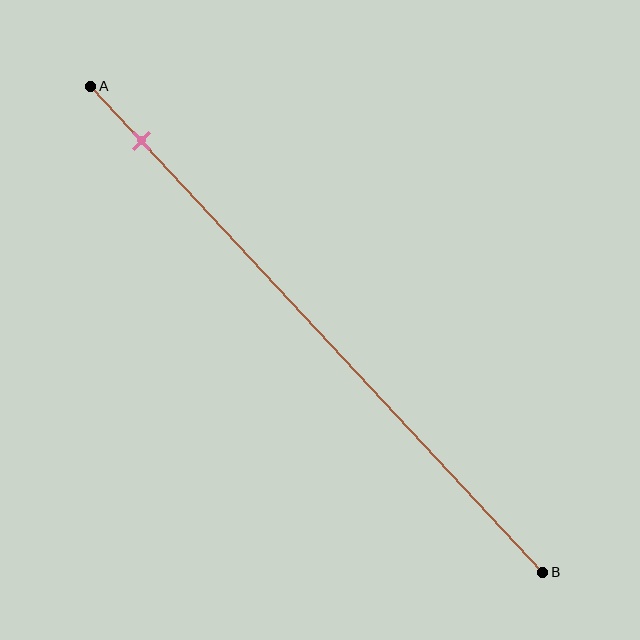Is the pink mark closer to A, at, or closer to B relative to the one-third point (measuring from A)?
The pink mark is closer to point A than the one-third point of segment AB.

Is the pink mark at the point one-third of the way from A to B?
No, the mark is at about 10% from A, not at the 33% one-third point.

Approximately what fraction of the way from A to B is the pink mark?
The pink mark is approximately 10% of the way from A to B.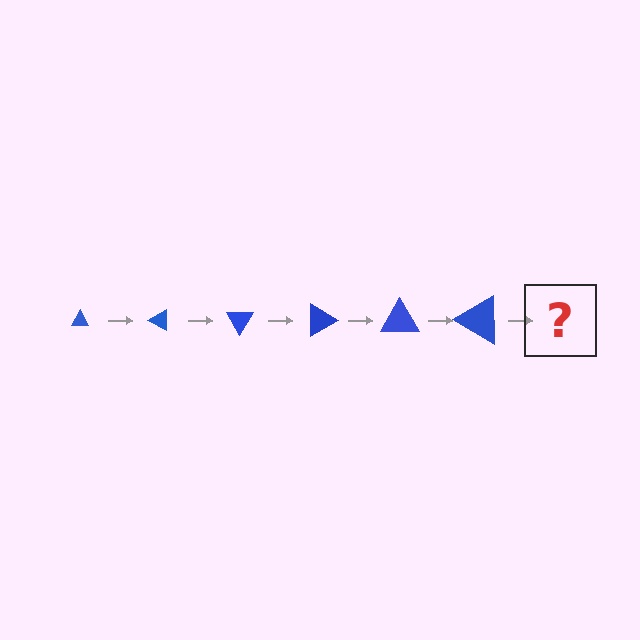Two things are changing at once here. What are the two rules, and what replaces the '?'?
The two rules are that the triangle grows larger each step and it rotates 30 degrees each step. The '?' should be a triangle, larger than the previous one and rotated 180 degrees from the start.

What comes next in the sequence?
The next element should be a triangle, larger than the previous one and rotated 180 degrees from the start.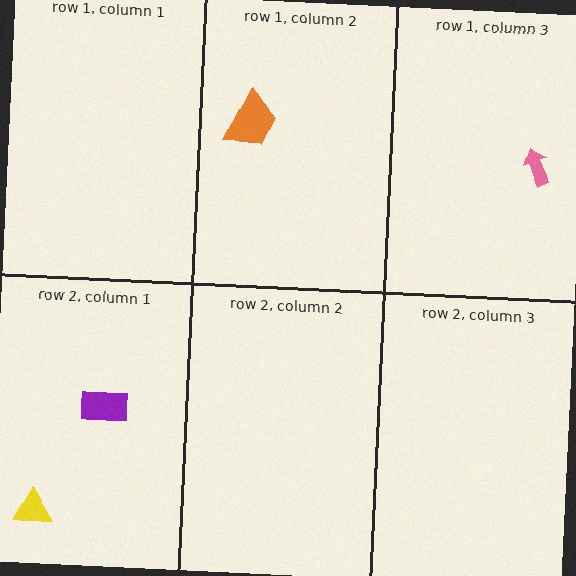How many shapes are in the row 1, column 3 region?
1.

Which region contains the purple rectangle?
The row 2, column 1 region.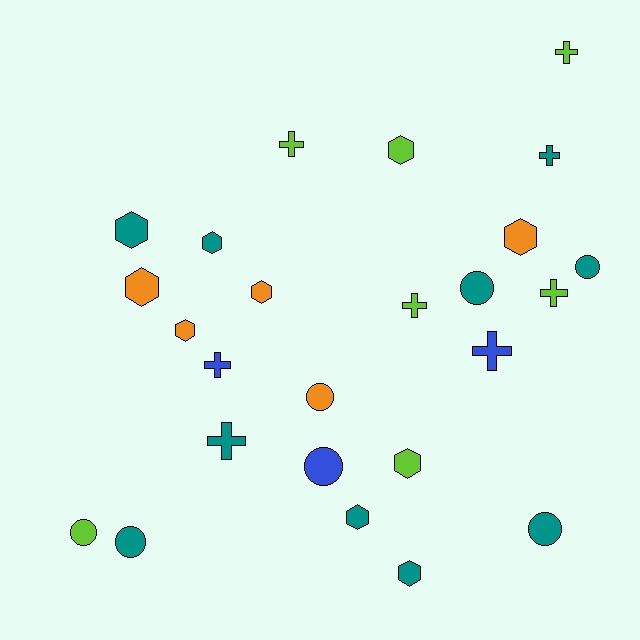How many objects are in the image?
There are 25 objects.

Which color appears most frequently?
Teal, with 10 objects.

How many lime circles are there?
There is 1 lime circle.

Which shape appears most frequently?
Hexagon, with 10 objects.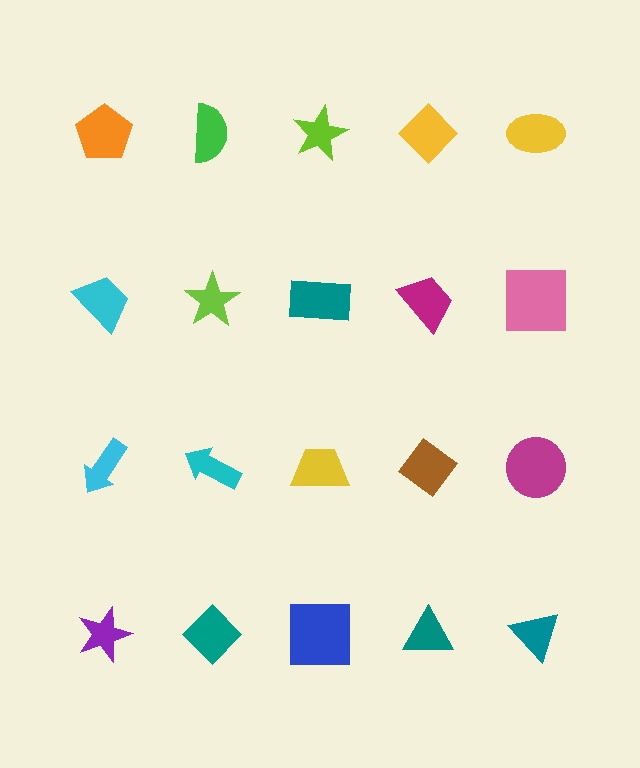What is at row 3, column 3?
A yellow trapezoid.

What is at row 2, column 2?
A lime star.